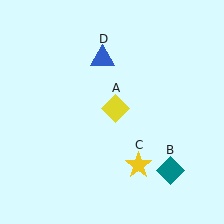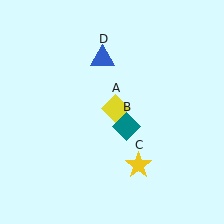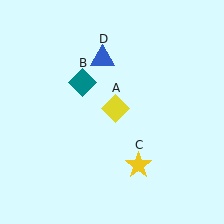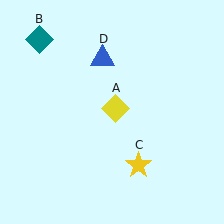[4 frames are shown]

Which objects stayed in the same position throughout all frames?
Yellow diamond (object A) and yellow star (object C) and blue triangle (object D) remained stationary.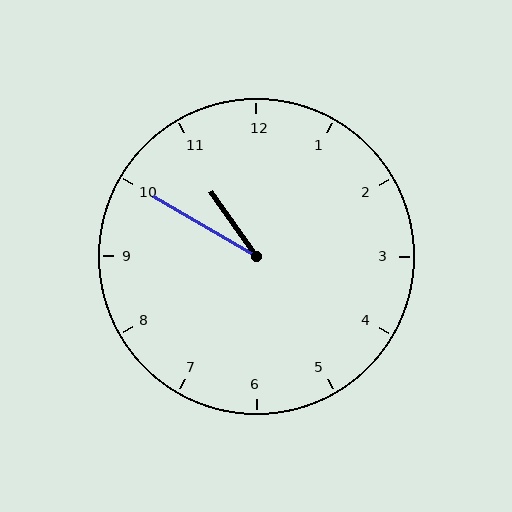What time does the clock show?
10:50.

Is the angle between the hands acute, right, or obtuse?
It is acute.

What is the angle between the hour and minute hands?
Approximately 25 degrees.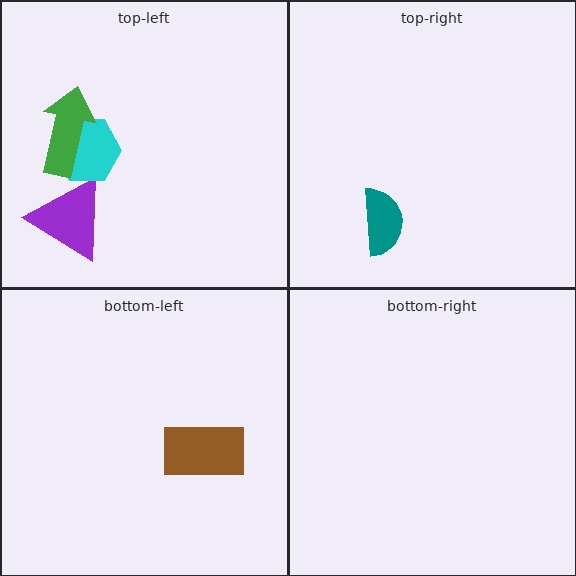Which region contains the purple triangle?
The top-left region.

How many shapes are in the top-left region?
3.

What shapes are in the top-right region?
The teal semicircle.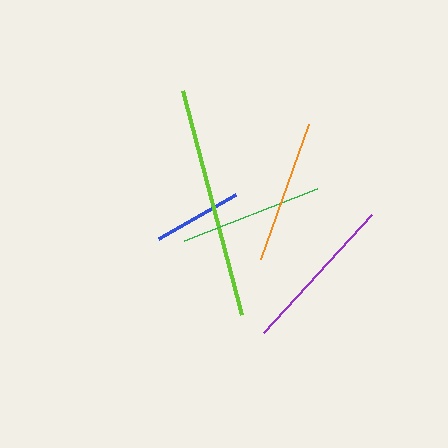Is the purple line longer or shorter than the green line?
The purple line is longer than the green line.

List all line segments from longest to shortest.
From longest to shortest: lime, purple, orange, green, blue.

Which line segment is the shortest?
The blue line is the shortest at approximately 88 pixels.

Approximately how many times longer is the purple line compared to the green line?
The purple line is approximately 1.1 times the length of the green line.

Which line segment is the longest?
The lime line is the longest at approximately 232 pixels.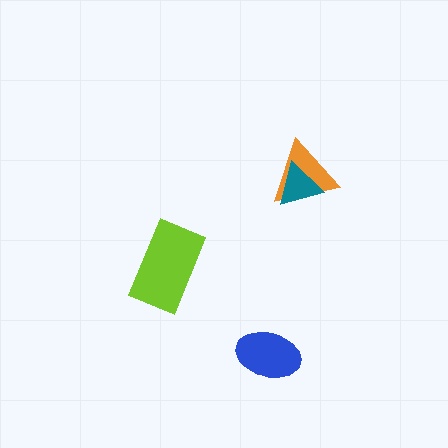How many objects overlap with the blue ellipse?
0 objects overlap with the blue ellipse.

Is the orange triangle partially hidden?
Yes, it is partially covered by another shape.